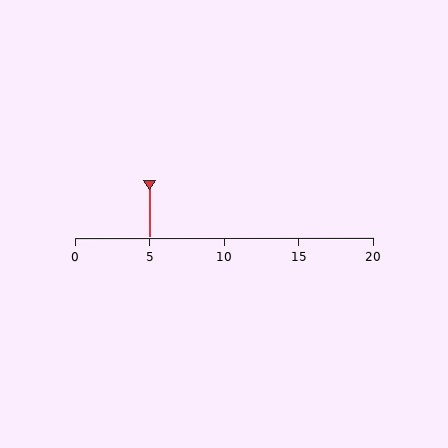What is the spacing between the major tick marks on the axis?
The major ticks are spaced 5 apart.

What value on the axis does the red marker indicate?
The marker indicates approximately 5.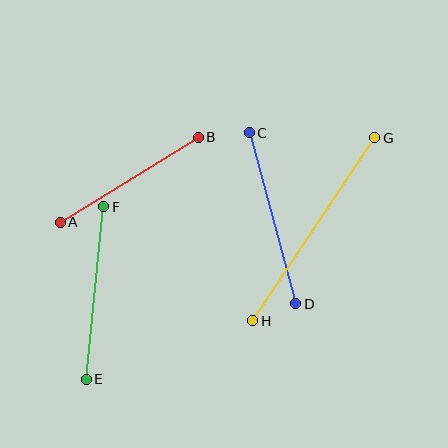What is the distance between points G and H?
The distance is approximately 220 pixels.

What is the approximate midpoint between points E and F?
The midpoint is at approximately (95, 293) pixels.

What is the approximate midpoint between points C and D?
The midpoint is at approximately (273, 218) pixels.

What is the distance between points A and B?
The distance is approximately 162 pixels.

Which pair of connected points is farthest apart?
Points G and H are farthest apart.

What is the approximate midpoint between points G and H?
The midpoint is at approximately (314, 229) pixels.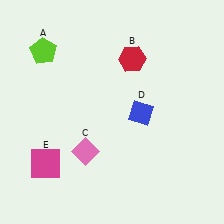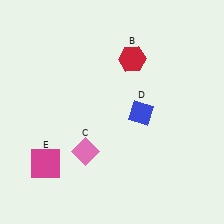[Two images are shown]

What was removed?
The lime pentagon (A) was removed in Image 2.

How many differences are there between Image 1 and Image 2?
There is 1 difference between the two images.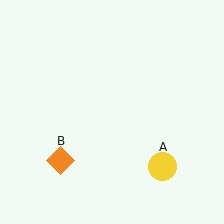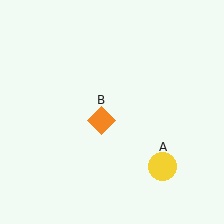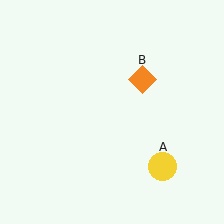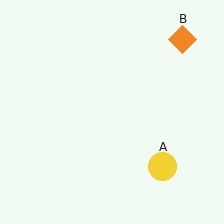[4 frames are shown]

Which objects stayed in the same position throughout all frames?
Yellow circle (object A) remained stationary.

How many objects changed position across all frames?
1 object changed position: orange diamond (object B).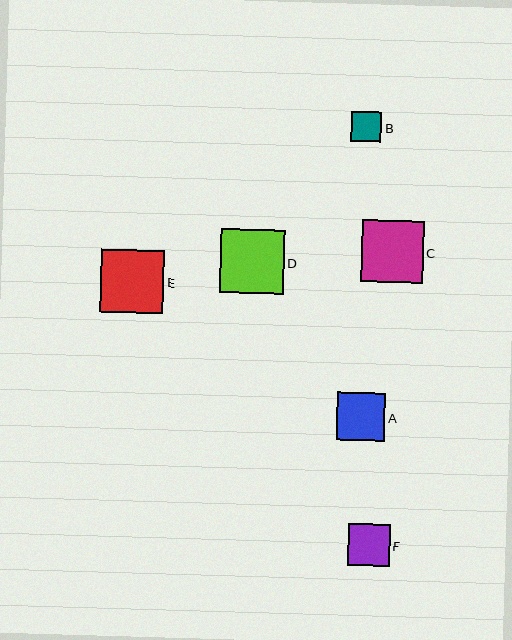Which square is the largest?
Square D is the largest with a size of approximately 64 pixels.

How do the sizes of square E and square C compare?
Square E and square C are approximately the same size.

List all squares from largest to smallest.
From largest to smallest: D, E, C, A, F, B.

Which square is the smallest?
Square B is the smallest with a size of approximately 30 pixels.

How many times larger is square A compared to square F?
Square A is approximately 1.2 times the size of square F.